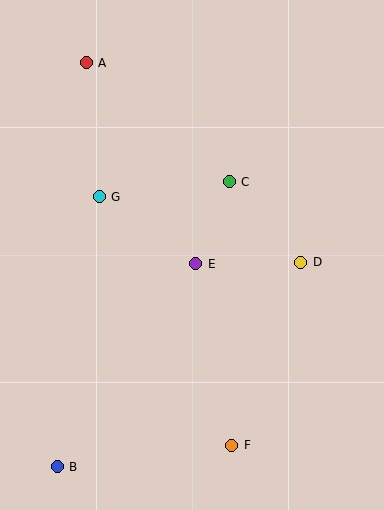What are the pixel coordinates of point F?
Point F is at (232, 445).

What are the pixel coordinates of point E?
Point E is at (196, 264).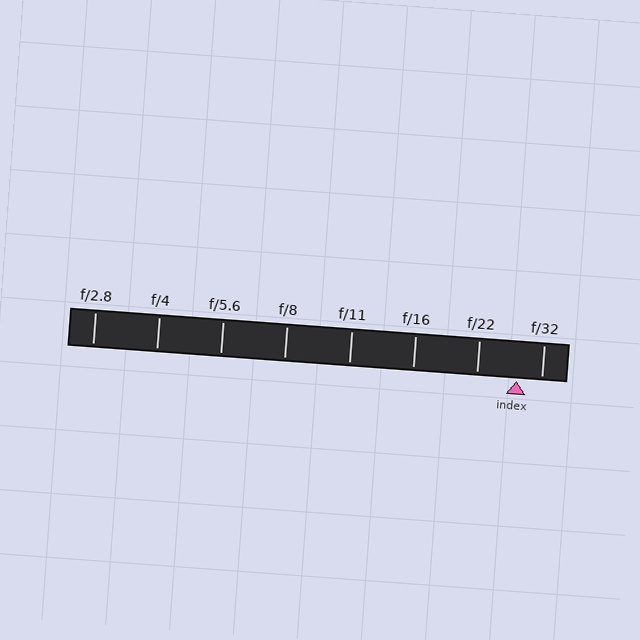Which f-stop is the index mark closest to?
The index mark is closest to f/32.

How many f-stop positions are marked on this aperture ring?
There are 8 f-stop positions marked.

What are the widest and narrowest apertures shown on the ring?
The widest aperture shown is f/2.8 and the narrowest is f/32.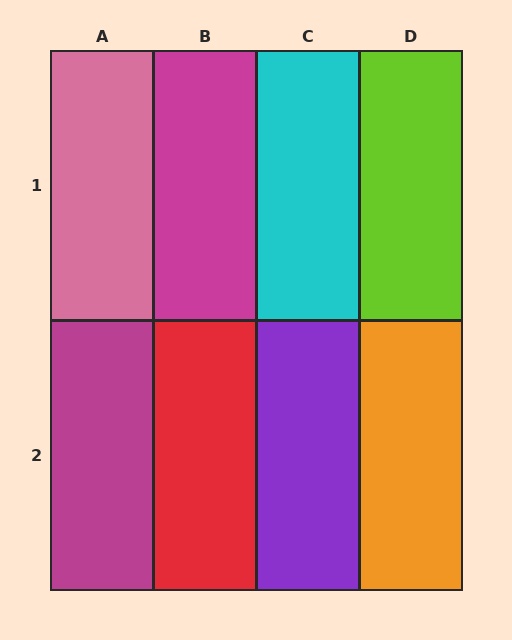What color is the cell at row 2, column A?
Magenta.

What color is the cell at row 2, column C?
Purple.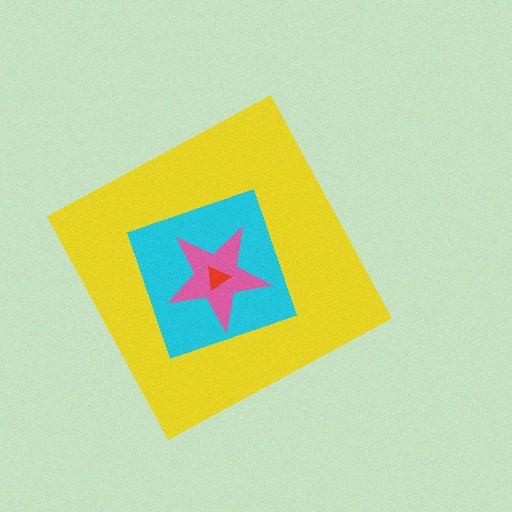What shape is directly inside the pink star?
The red triangle.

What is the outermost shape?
The yellow diamond.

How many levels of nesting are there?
4.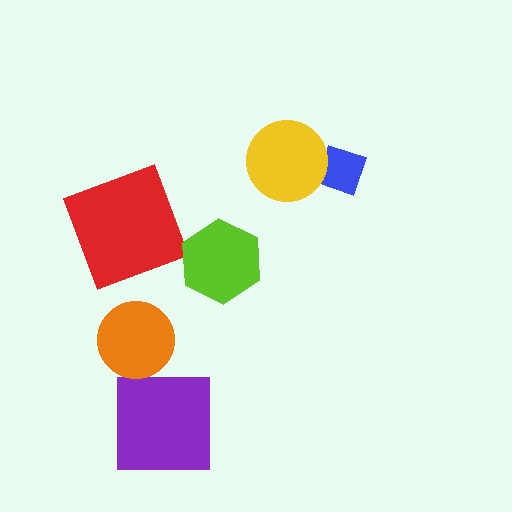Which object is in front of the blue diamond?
The yellow circle is in front of the blue diamond.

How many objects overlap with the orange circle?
0 objects overlap with the orange circle.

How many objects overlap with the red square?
0 objects overlap with the red square.